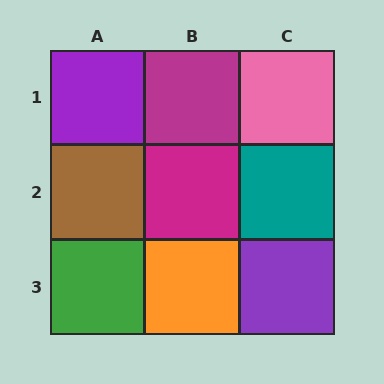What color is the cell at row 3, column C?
Purple.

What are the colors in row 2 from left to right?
Brown, magenta, teal.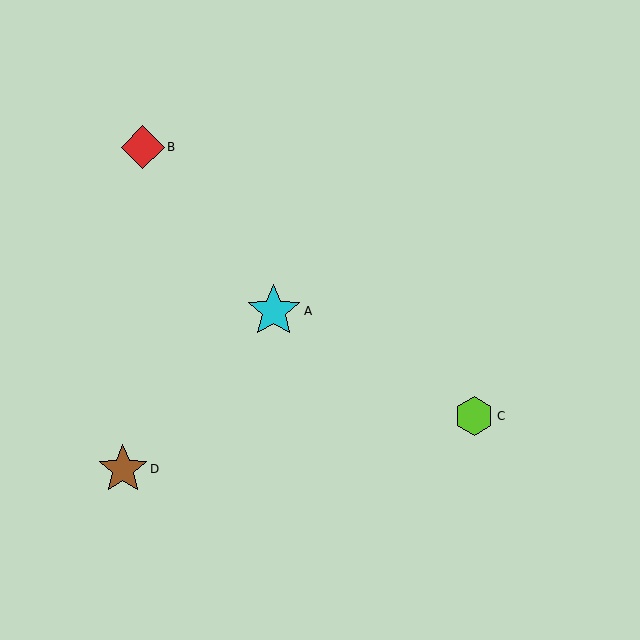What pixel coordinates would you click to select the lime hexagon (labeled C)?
Click at (474, 416) to select the lime hexagon C.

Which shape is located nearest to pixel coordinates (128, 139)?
The red diamond (labeled B) at (143, 147) is nearest to that location.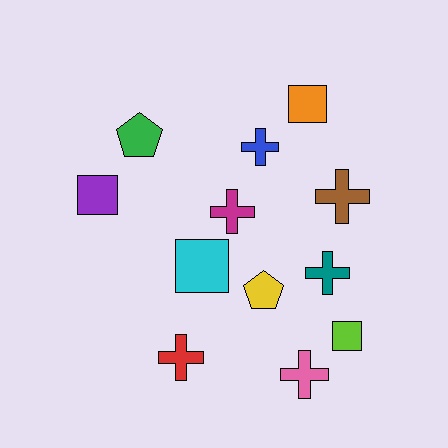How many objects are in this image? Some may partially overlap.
There are 12 objects.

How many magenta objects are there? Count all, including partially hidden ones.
There is 1 magenta object.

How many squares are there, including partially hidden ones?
There are 4 squares.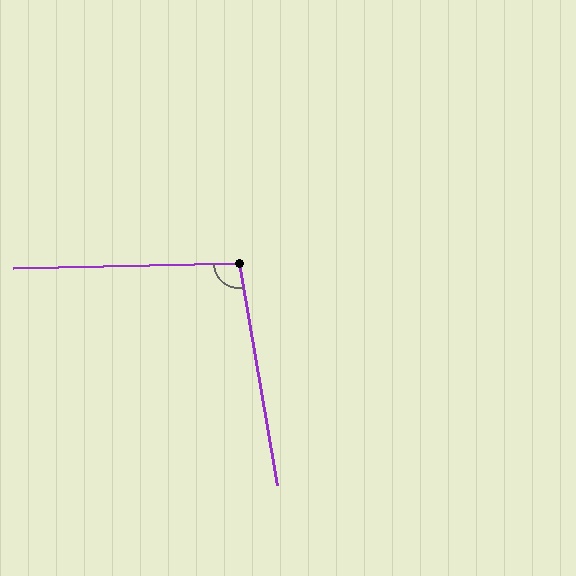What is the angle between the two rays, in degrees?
Approximately 99 degrees.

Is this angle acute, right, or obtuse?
It is obtuse.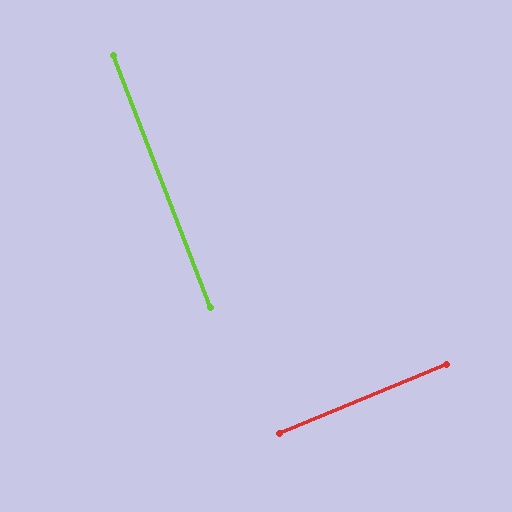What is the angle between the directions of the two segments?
Approximately 89 degrees.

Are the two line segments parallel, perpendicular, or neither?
Perpendicular — they meet at approximately 89°.